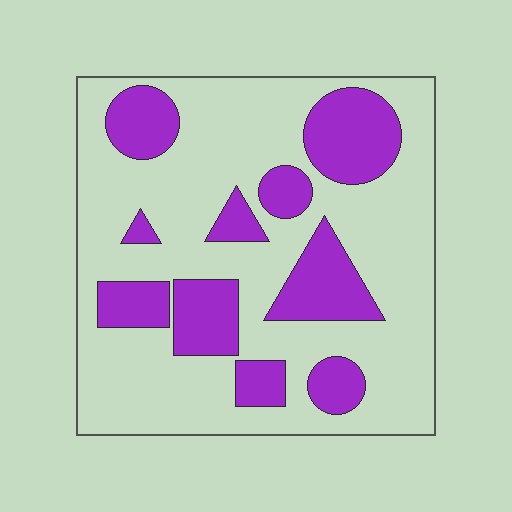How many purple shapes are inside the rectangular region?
10.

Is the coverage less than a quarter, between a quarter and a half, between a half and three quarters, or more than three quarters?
Between a quarter and a half.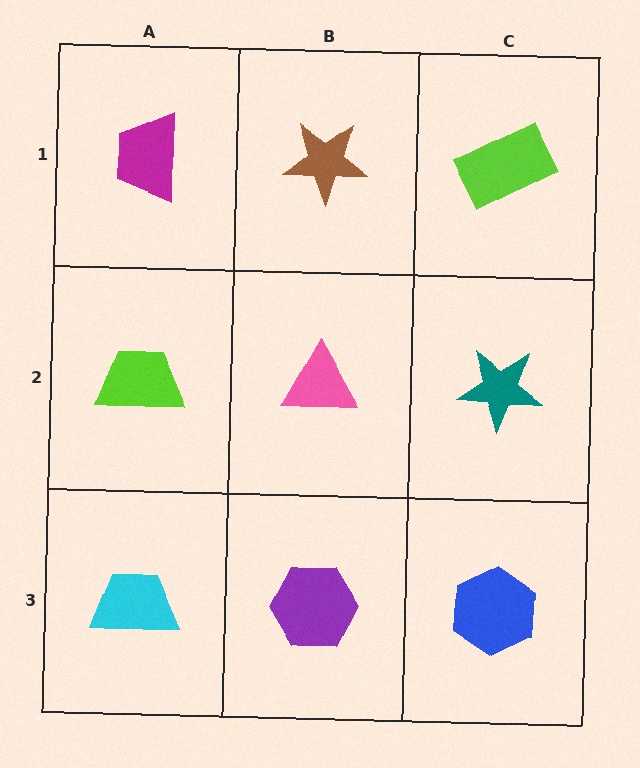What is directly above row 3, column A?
A lime trapezoid.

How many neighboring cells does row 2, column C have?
3.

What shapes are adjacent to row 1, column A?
A lime trapezoid (row 2, column A), a brown star (row 1, column B).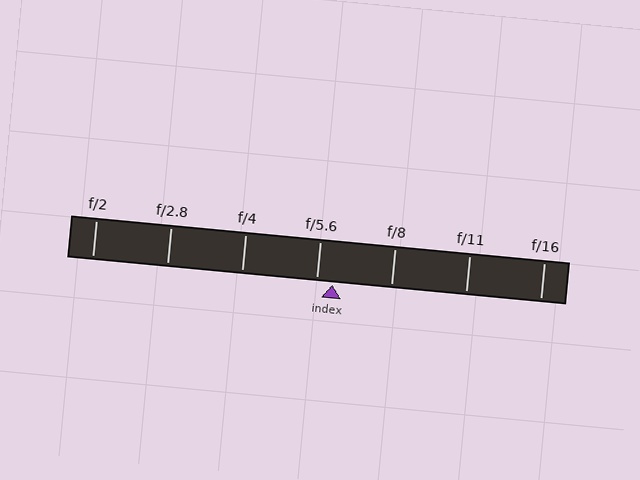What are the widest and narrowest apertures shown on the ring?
The widest aperture shown is f/2 and the narrowest is f/16.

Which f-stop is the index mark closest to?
The index mark is closest to f/5.6.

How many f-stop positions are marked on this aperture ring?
There are 7 f-stop positions marked.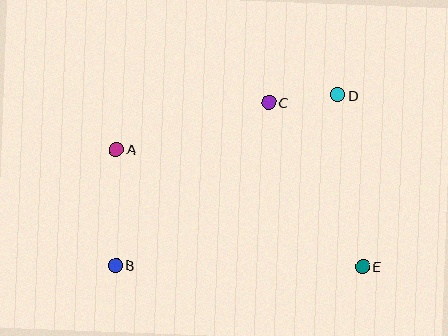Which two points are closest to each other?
Points C and D are closest to each other.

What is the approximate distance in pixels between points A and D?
The distance between A and D is approximately 228 pixels.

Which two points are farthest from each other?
Points B and D are farthest from each other.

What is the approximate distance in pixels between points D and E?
The distance between D and E is approximately 173 pixels.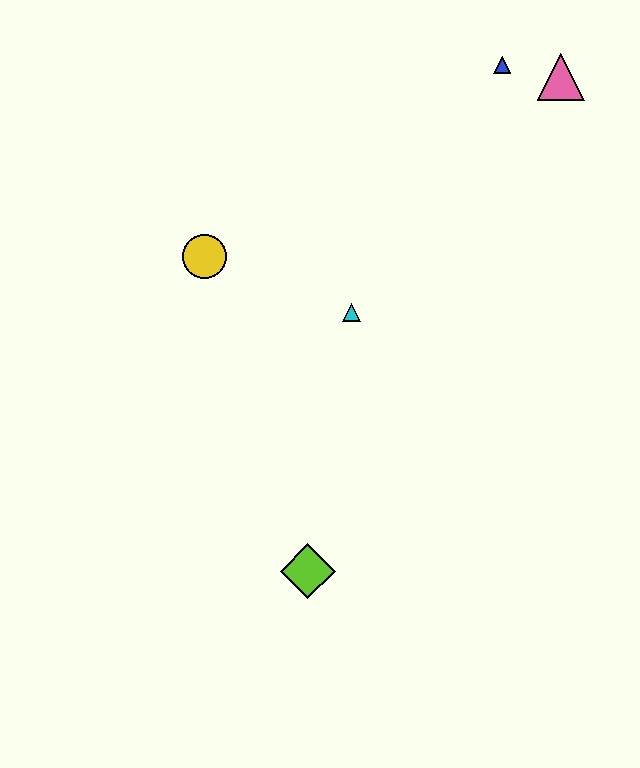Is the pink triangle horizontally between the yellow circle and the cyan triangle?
No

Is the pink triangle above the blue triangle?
No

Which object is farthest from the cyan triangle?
The pink triangle is farthest from the cyan triangle.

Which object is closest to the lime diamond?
The cyan triangle is closest to the lime diamond.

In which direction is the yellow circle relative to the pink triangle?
The yellow circle is to the left of the pink triangle.